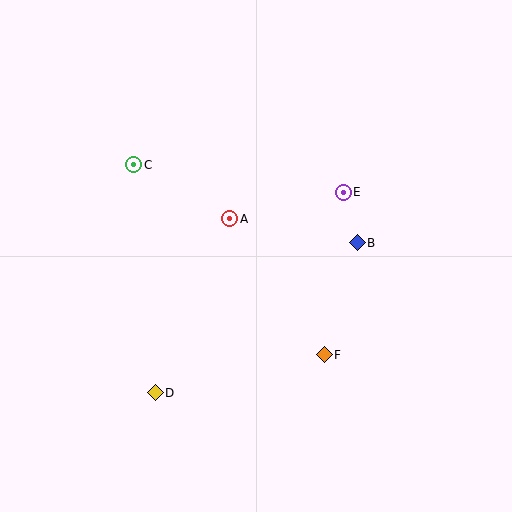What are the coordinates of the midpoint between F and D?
The midpoint between F and D is at (240, 374).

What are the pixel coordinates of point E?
Point E is at (343, 192).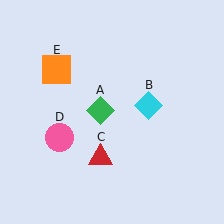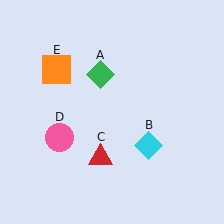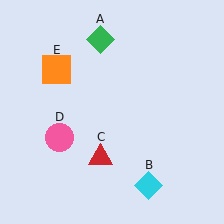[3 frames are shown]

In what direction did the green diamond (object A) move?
The green diamond (object A) moved up.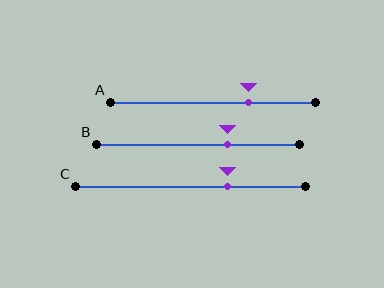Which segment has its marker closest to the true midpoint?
Segment B has its marker closest to the true midpoint.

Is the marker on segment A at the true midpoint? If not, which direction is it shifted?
No, the marker on segment A is shifted to the right by about 17% of the segment length.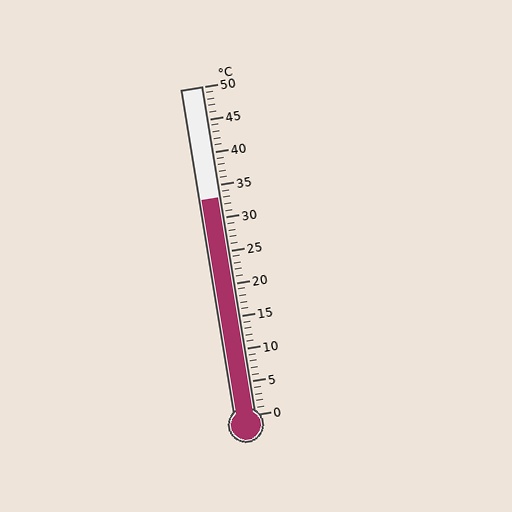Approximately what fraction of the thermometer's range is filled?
The thermometer is filled to approximately 65% of its range.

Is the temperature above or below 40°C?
The temperature is below 40°C.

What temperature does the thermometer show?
The thermometer shows approximately 33°C.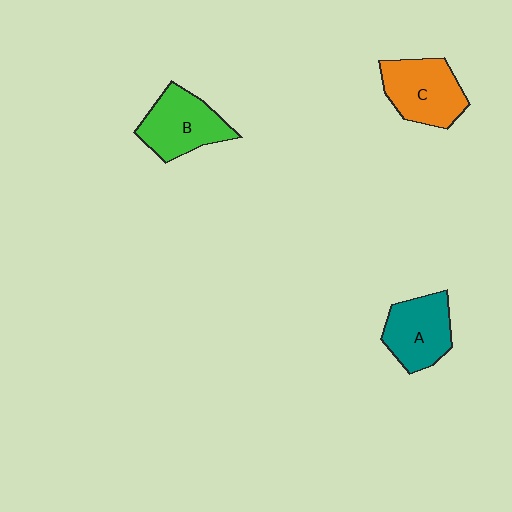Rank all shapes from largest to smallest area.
From largest to smallest: C (orange), B (green), A (teal).